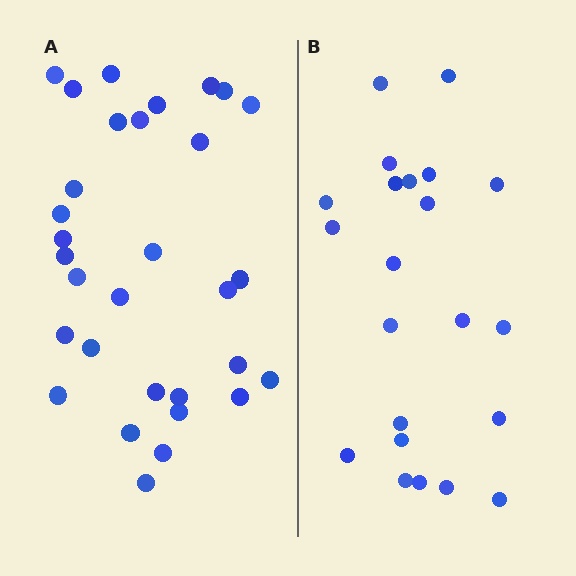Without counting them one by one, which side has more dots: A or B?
Region A (the left region) has more dots.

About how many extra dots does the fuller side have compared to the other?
Region A has roughly 8 or so more dots than region B.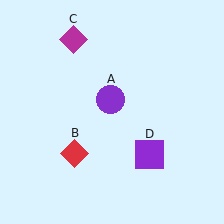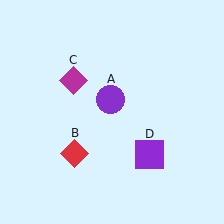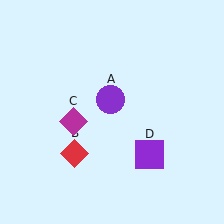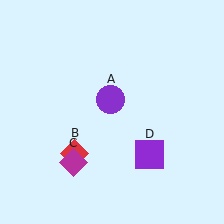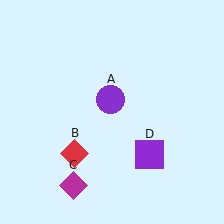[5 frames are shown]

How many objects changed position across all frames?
1 object changed position: magenta diamond (object C).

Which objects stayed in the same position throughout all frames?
Purple circle (object A) and red diamond (object B) and purple square (object D) remained stationary.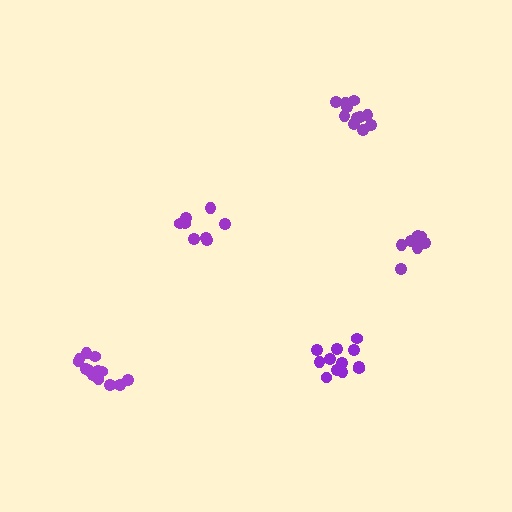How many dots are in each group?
Group 1: 8 dots, Group 2: 13 dots, Group 3: 11 dots, Group 4: 12 dots, Group 5: 8 dots (52 total).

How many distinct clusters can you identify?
There are 5 distinct clusters.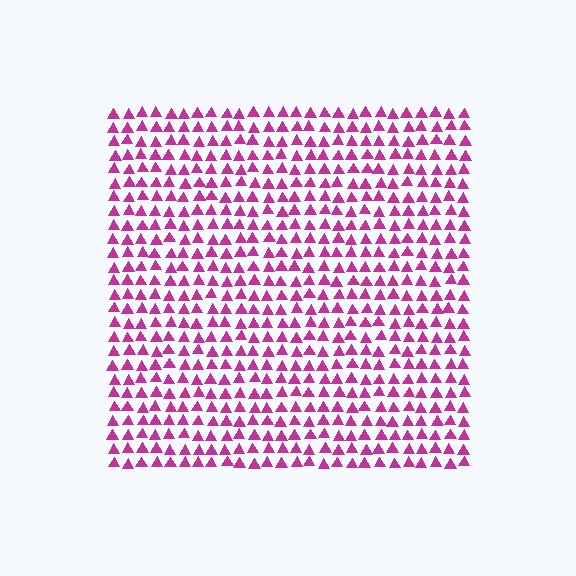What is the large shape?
The large shape is a square.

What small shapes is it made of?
It is made of small triangles.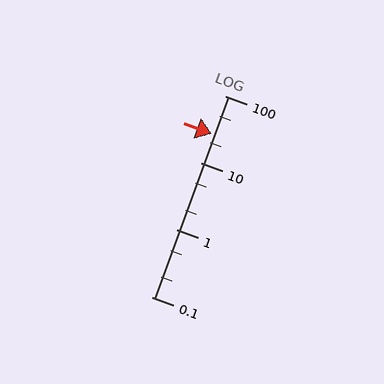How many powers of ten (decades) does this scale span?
The scale spans 3 decades, from 0.1 to 100.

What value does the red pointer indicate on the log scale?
The pointer indicates approximately 27.